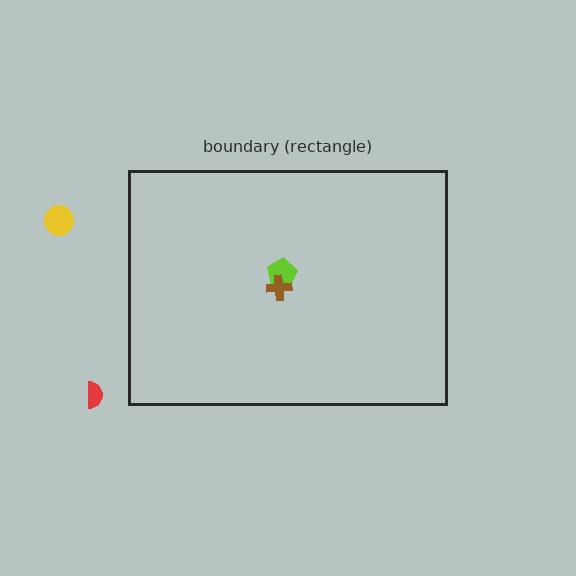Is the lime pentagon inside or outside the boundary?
Inside.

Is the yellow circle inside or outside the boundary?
Outside.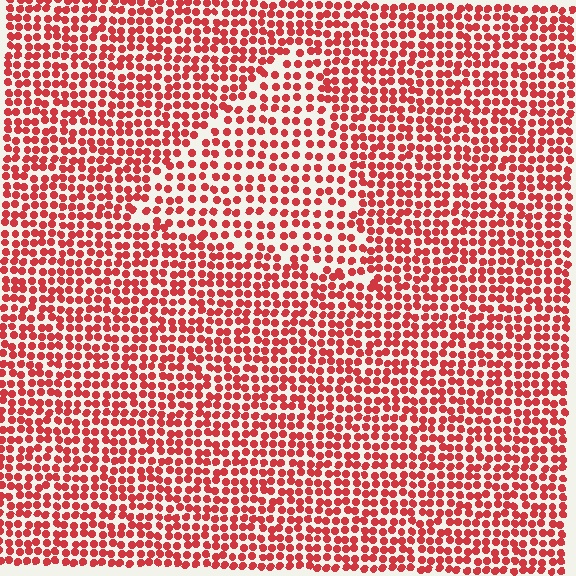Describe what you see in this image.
The image contains small red elements arranged at two different densities. A triangle-shaped region is visible where the elements are less densely packed than the surrounding area.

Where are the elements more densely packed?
The elements are more densely packed outside the triangle boundary.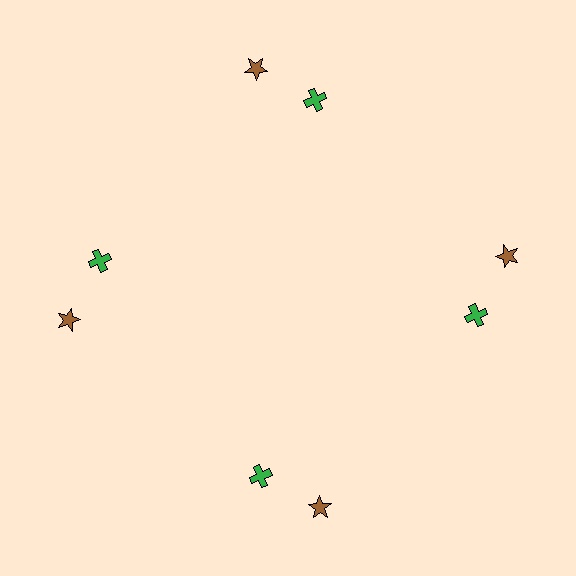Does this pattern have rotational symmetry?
Yes, this pattern has 4-fold rotational symmetry. It looks the same after rotating 90 degrees around the center.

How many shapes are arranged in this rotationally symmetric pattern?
There are 8 shapes, arranged in 4 groups of 2.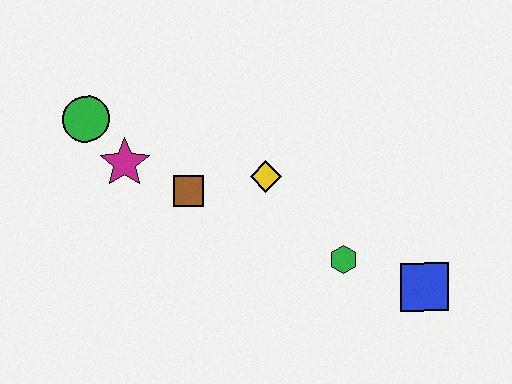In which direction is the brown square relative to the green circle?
The brown square is to the right of the green circle.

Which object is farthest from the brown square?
The blue square is farthest from the brown square.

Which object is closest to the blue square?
The green hexagon is closest to the blue square.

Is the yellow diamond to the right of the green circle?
Yes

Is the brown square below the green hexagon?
No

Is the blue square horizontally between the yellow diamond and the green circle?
No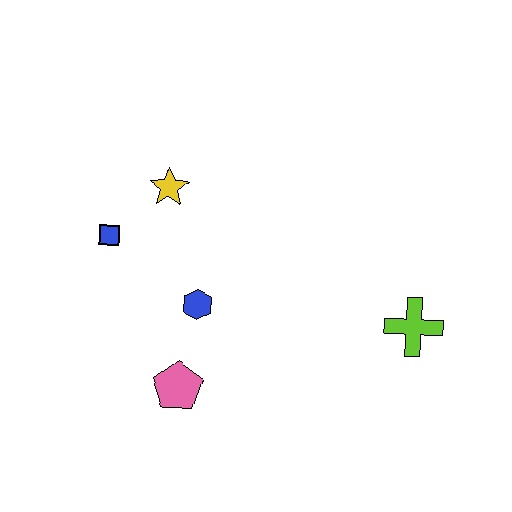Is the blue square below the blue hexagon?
No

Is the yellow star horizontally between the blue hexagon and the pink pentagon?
No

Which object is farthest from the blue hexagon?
The lime cross is farthest from the blue hexagon.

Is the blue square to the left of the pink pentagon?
Yes